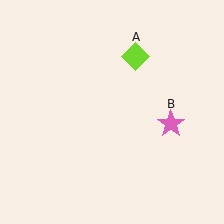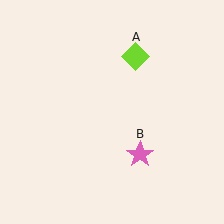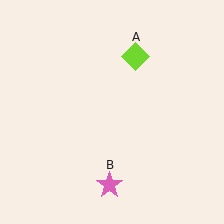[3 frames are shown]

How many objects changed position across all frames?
1 object changed position: pink star (object B).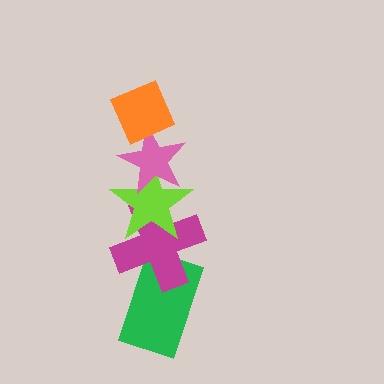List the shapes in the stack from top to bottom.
From top to bottom: the orange diamond, the pink star, the lime star, the magenta cross, the green rectangle.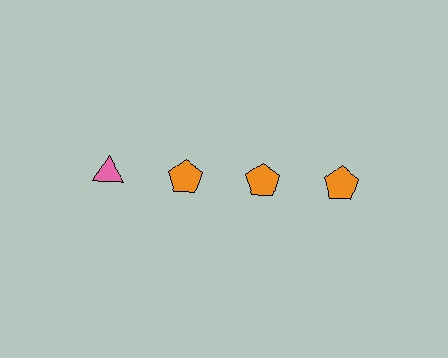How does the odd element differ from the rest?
It differs in both color (pink instead of orange) and shape (triangle instead of pentagon).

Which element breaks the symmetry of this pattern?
The pink triangle in the top row, leftmost column breaks the symmetry. All other shapes are orange pentagons.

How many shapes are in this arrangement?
There are 4 shapes arranged in a grid pattern.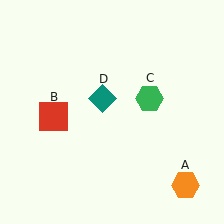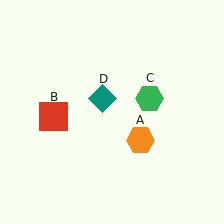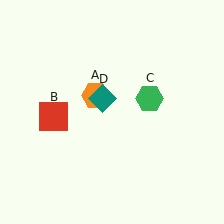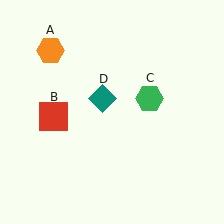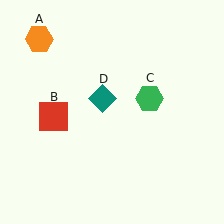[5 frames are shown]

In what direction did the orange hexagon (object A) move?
The orange hexagon (object A) moved up and to the left.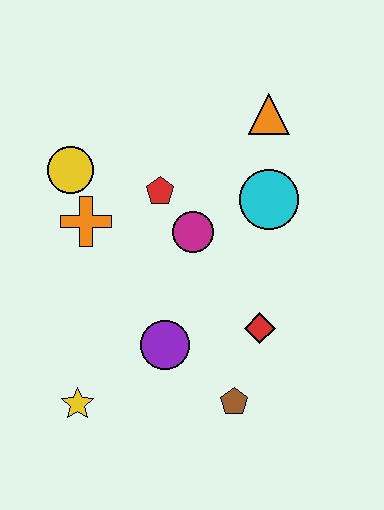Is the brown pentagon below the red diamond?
Yes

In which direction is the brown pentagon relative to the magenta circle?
The brown pentagon is below the magenta circle.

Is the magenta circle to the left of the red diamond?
Yes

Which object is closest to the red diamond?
The brown pentagon is closest to the red diamond.